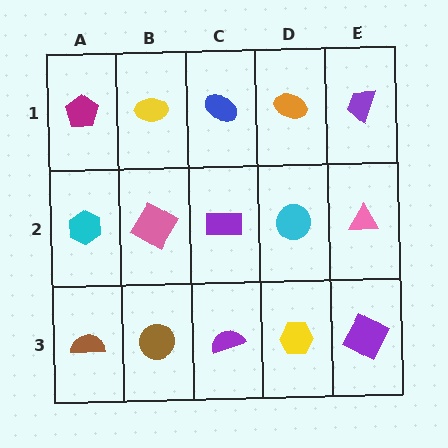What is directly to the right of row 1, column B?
A blue ellipse.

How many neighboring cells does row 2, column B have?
4.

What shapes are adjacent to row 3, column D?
A cyan circle (row 2, column D), a purple semicircle (row 3, column C), a purple square (row 3, column E).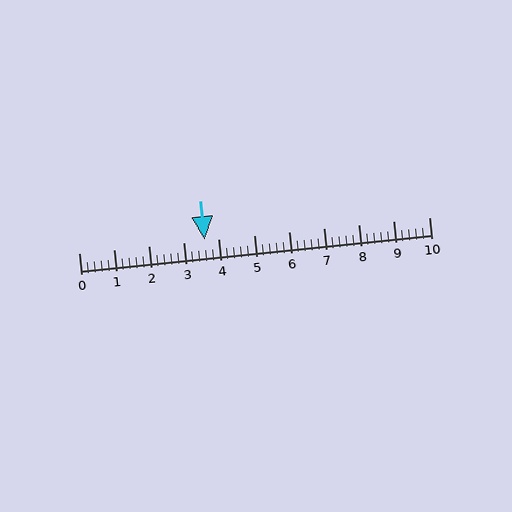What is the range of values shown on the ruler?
The ruler shows values from 0 to 10.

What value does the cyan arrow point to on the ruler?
The cyan arrow points to approximately 3.6.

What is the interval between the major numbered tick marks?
The major tick marks are spaced 1 units apart.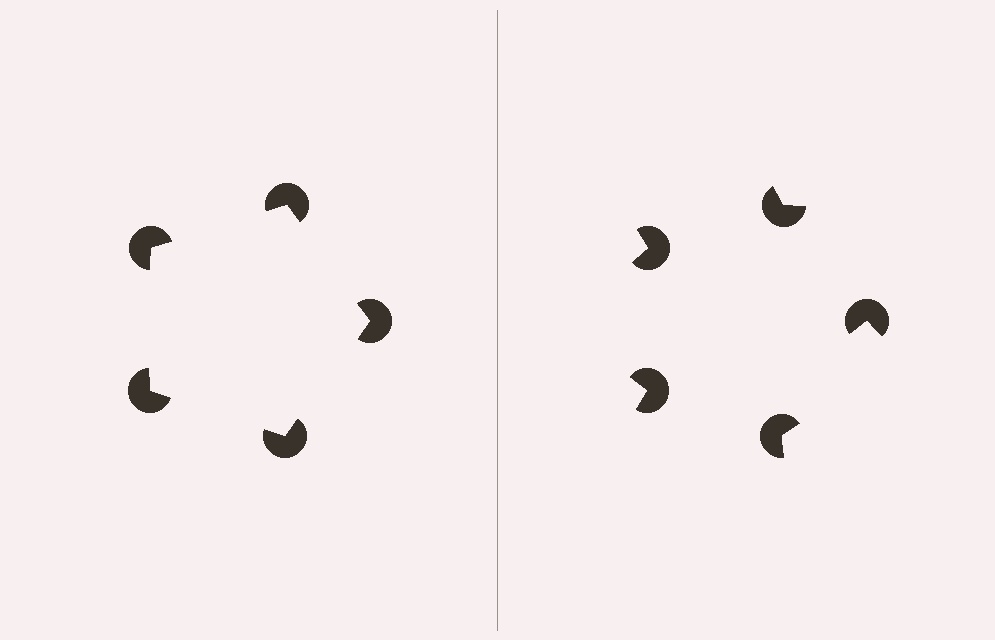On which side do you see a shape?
An illusory pentagon appears on the left side. On the right side the wedge cuts are rotated, so no coherent shape forms.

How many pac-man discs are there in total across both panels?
10 — 5 on each side.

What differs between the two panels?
The pac-man discs are positioned identically on both sides; only the wedge orientations differ. On the left they align to a pentagon; on the right they are misaligned.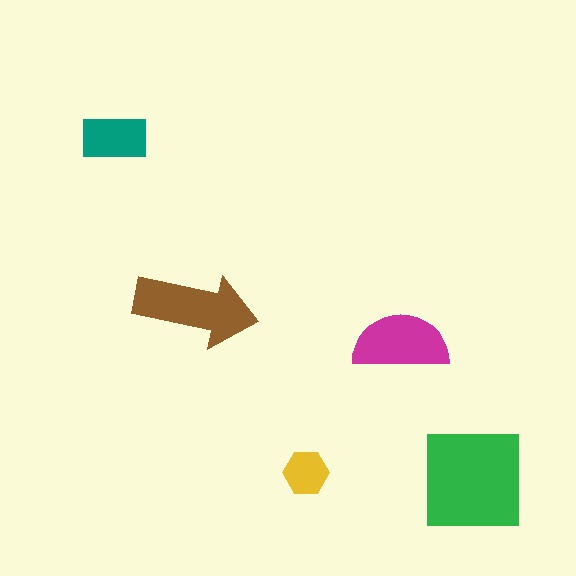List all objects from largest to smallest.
The green square, the brown arrow, the magenta semicircle, the teal rectangle, the yellow hexagon.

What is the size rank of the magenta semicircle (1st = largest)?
3rd.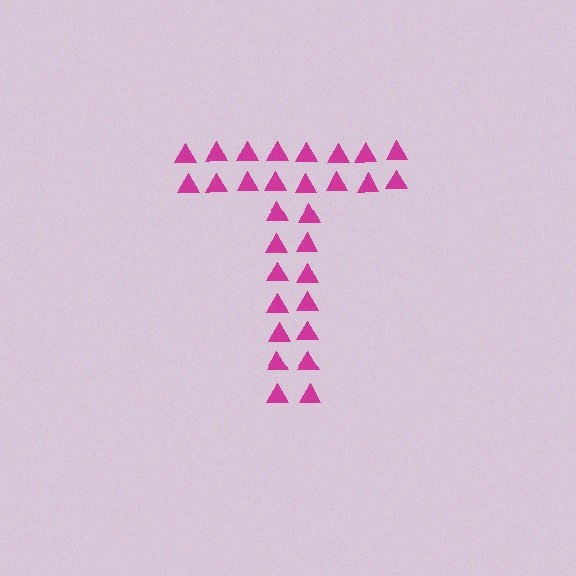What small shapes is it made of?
It is made of small triangles.